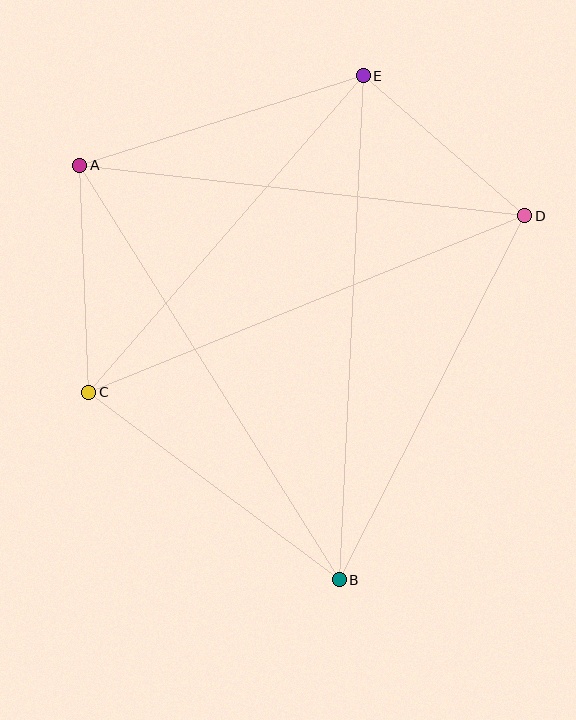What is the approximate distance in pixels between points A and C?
The distance between A and C is approximately 227 pixels.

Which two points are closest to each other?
Points D and E are closest to each other.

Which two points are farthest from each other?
Points B and E are farthest from each other.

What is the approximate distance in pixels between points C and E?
The distance between C and E is approximately 419 pixels.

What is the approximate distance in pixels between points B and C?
The distance between B and C is approximately 313 pixels.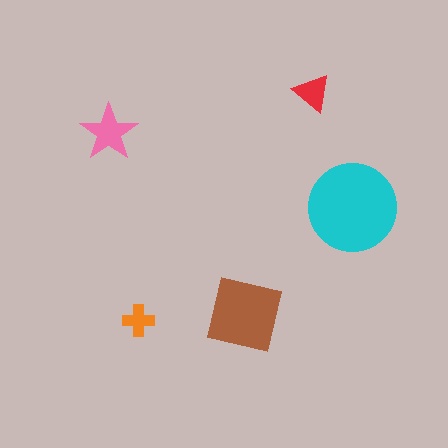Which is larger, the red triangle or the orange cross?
The red triangle.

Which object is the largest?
The cyan circle.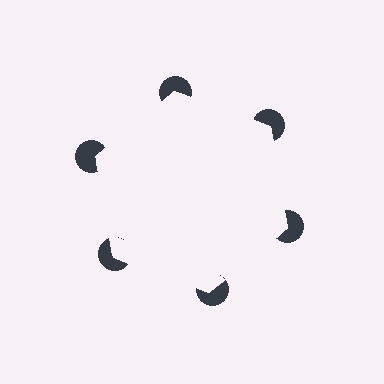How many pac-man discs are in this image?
There are 6 — one at each vertex of the illusory hexagon.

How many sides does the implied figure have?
6 sides.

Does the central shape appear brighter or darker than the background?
It typically appears slightly brighter than the background, even though no actual brightness change is drawn.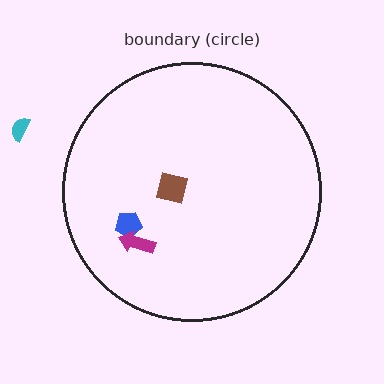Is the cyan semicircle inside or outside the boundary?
Outside.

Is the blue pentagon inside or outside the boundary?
Inside.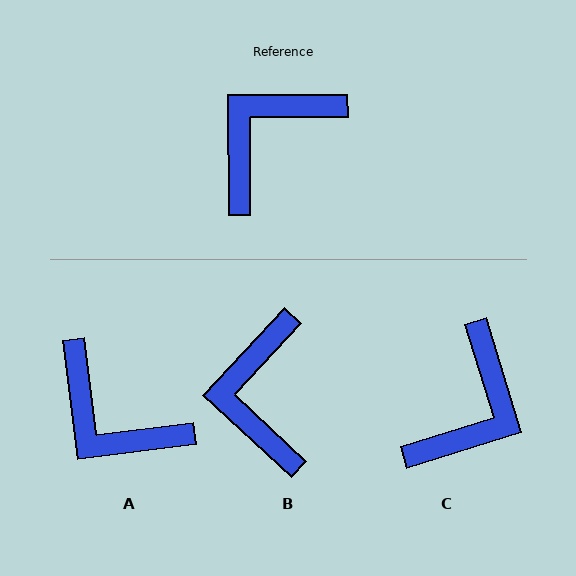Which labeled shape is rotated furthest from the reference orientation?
C, about 163 degrees away.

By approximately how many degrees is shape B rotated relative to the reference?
Approximately 47 degrees counter-clockwise.